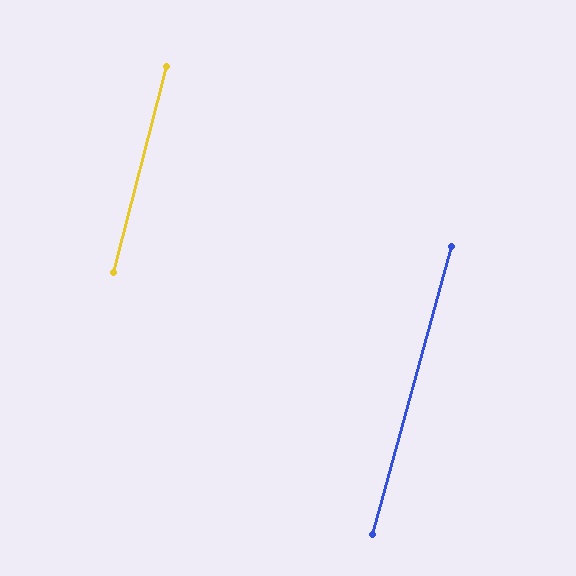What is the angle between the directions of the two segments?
Approximately 1 degree.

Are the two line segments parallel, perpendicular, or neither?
Parallel — their directions differ by only 0.7°.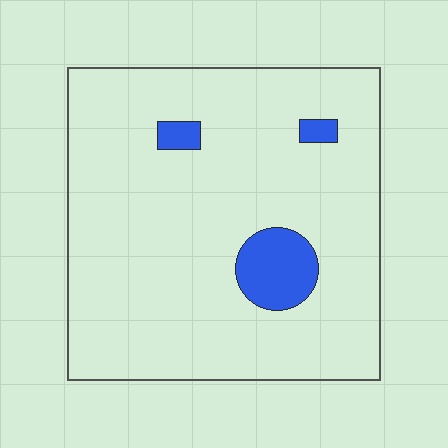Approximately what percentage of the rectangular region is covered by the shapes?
Approximately 10%.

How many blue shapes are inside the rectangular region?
3.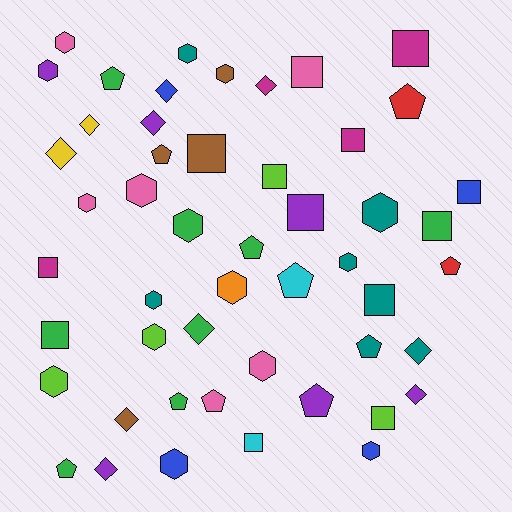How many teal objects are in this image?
There are 7 teal objects.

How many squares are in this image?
There are 13 squares.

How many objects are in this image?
There are 50 objects.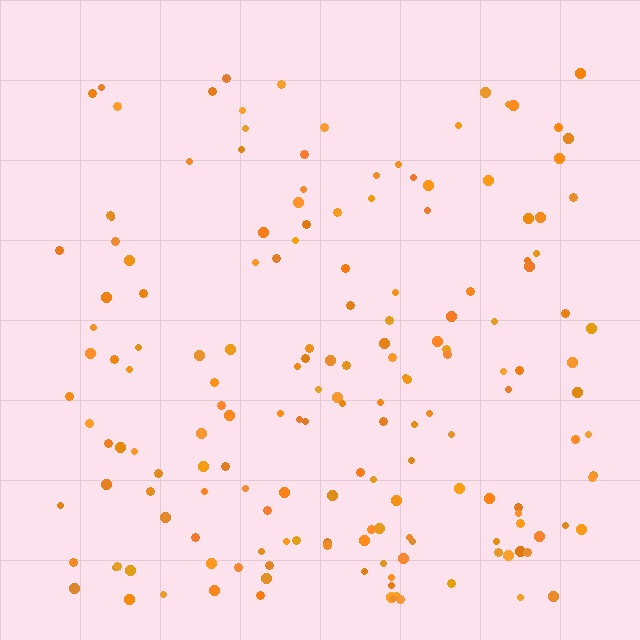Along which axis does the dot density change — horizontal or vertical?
Vertical.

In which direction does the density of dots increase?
From top to bottom, with the bottom side densest.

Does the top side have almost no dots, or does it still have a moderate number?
Still a moderate number, just noticeably fewer than the bottom.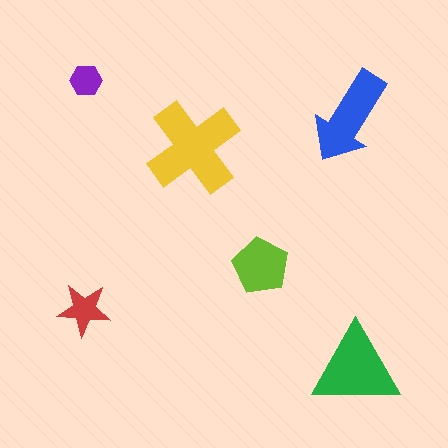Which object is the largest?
The yellow cross.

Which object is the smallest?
The purple hexagon.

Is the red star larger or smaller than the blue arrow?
Smaller.